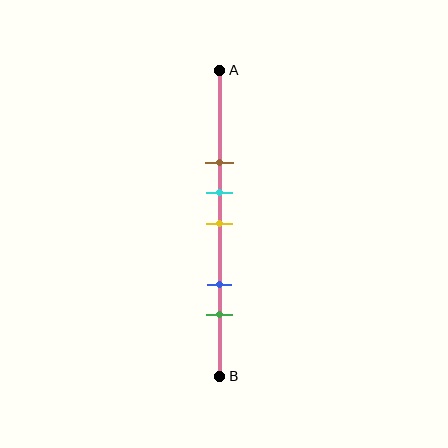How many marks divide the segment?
There are 5 marks dividing the segment.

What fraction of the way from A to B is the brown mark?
The brown mark is approximately 30% (0.3) of the way from A to B.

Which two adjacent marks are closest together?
The cyan and yellow marks are the closest adjacent pair.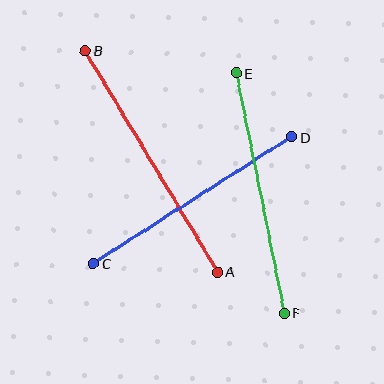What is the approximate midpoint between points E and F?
The midpoint is at approximately (260, 193) pixels.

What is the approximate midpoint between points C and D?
The midpoint is at approximately (192, 200) pixels.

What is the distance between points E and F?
The distance is approximately 245 pixels.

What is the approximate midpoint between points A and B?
The midpoint is at approximately (151, 161) pixels.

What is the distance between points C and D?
The distance is approximately 235 pixels.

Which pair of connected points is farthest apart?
Points A and B are farthest apart.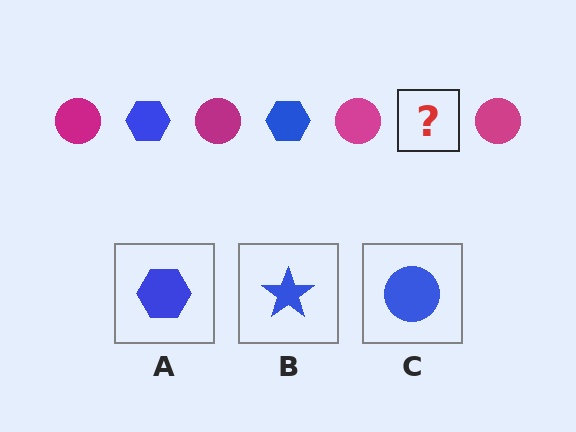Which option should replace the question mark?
Option A.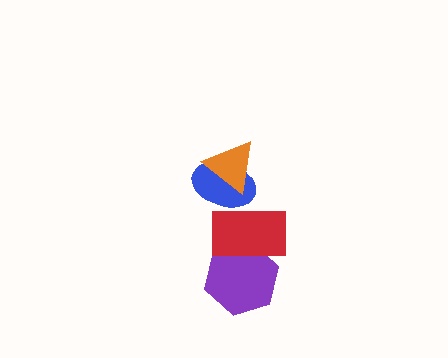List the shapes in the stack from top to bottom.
From top to bottom: the orange triangle, the blue ellipse, the red rectangle, the purple hexagon.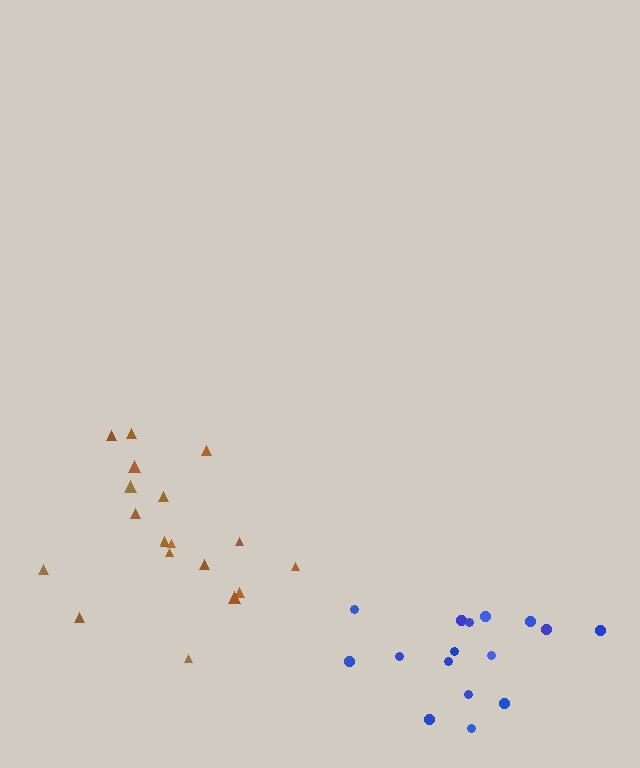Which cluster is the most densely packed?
Blue.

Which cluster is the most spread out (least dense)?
Brown.